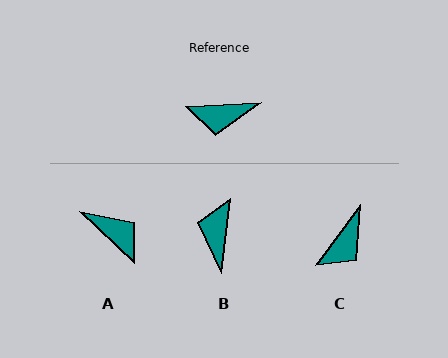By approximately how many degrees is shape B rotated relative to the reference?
Approximately 101 degrees clockwise.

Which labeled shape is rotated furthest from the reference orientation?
A, about 133 degrees away.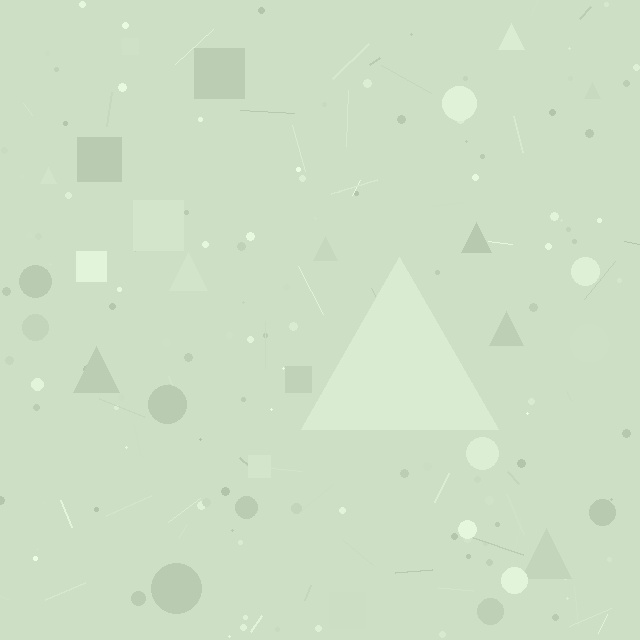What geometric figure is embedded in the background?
A triangle is embedded in the background.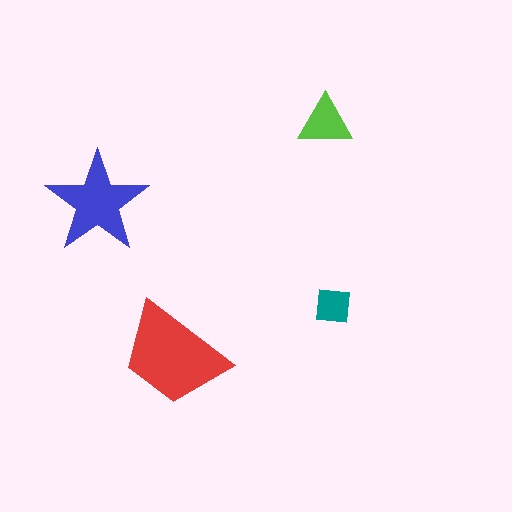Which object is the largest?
The red trapezoid.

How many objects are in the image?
There are 4 objects in the image.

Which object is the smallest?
The teal square.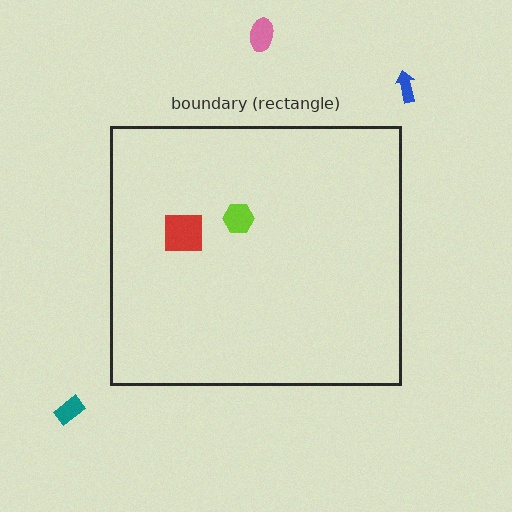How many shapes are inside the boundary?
2 inside, 3 outside.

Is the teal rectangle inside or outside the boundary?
Outside.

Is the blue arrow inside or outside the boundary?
Outside.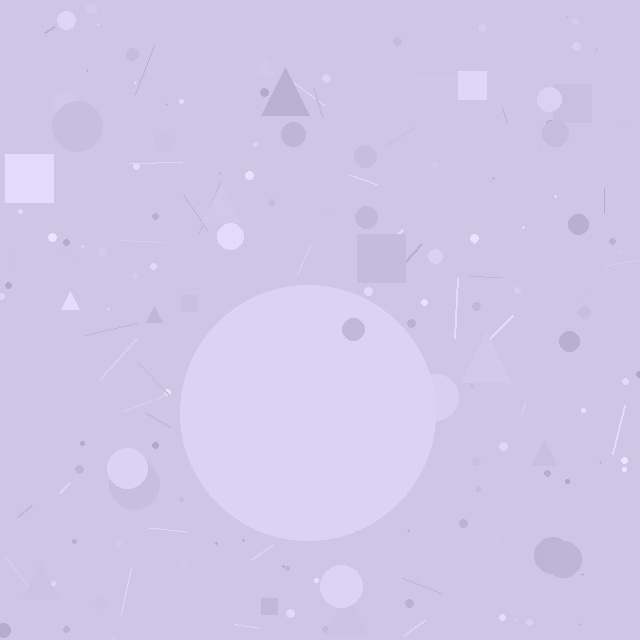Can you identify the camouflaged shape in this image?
The camouflaged shape is a circle.